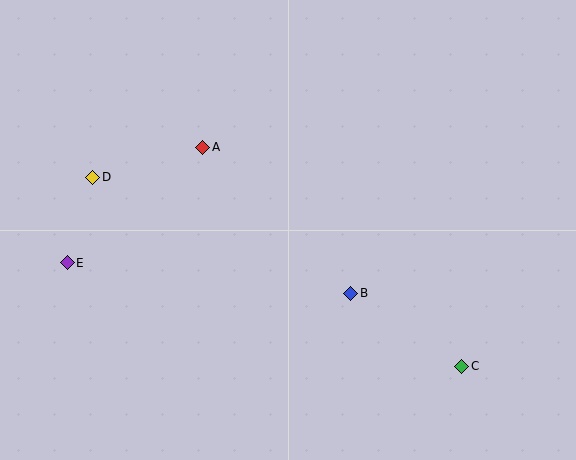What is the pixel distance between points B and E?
The distance between B and E is 285 pixels.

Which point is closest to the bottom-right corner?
Point C is closest to the bottom-right corner.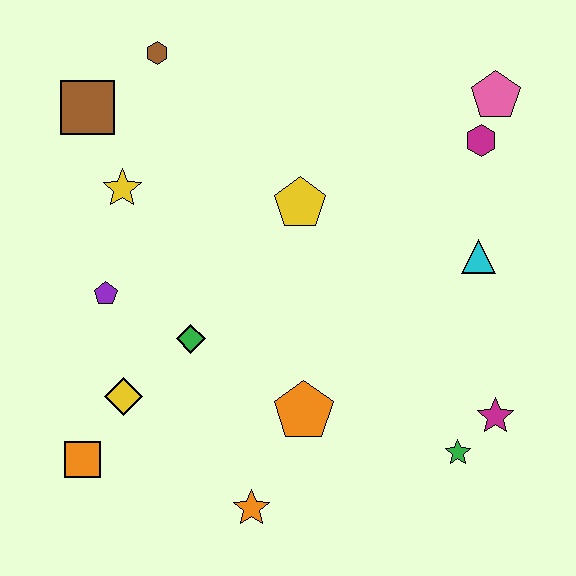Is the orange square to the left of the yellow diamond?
Yes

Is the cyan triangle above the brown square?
No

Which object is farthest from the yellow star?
The magenta star is farthest from the yellow star.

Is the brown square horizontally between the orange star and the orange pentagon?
No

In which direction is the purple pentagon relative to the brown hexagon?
The purple pentagon is below the brown hexagon.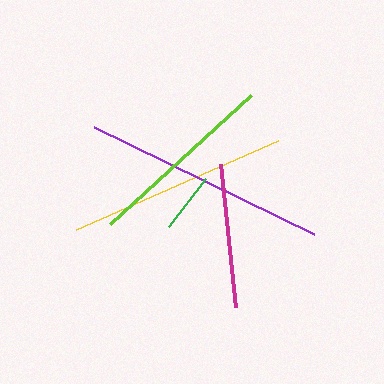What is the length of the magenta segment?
The magenta segment is approximately 143 pixels long.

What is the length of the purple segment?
The purple segment is approximately 245 pixels long.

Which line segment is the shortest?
The green line is the shortest at approximately 61 pixels.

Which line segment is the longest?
The purple line is the longest at approximately 245 pixels.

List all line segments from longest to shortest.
From longest to shortest: purple, yellow, lime, magenta, green.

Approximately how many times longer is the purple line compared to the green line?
The purple line is approximately 4.0 times the length of the green line.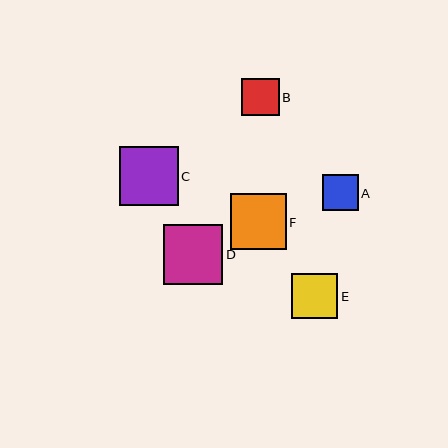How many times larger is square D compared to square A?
Square D is approximately 1.7 times the size of square A.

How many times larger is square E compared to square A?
Square E is approximately 1.3 times the size of square A.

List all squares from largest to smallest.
From largest to smallest: D, C, F, E, B, A.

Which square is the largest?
Square D is the largest with a size of approximately 59 pixels.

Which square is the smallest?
Square A is the smallest with a size of approximately 35 pixels.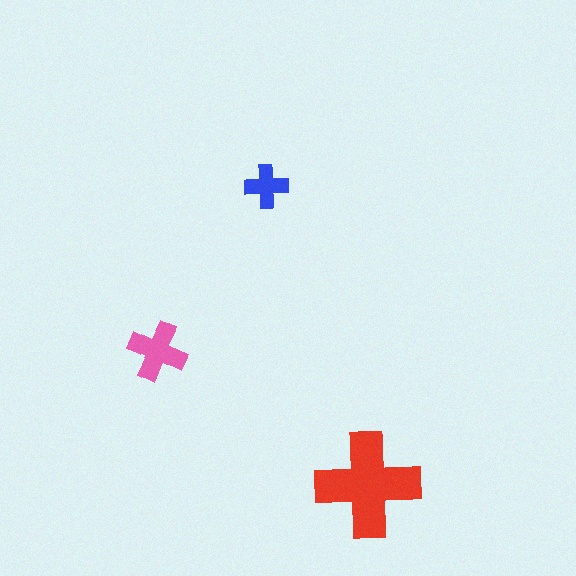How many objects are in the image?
There are 3 objects in the image.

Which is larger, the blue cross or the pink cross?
The pink one.